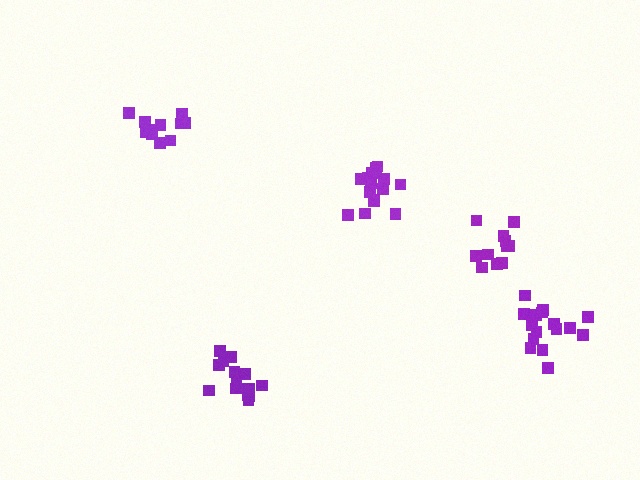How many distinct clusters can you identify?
There are 5 distinct clusters.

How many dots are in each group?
Group 1: 15 dots, Group 2: 15 dots, Group 3: 11 dots, Group 4: 11 dots, Group 5: 16 dots (68 total).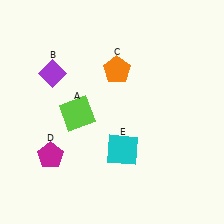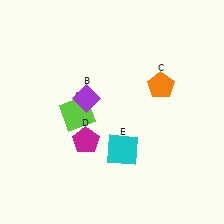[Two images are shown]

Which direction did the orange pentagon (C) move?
The orange pentagon (C) moved right.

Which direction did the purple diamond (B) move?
The purple diamond (B) moved right.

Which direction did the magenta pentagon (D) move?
The magenta pentagon (D) moved right.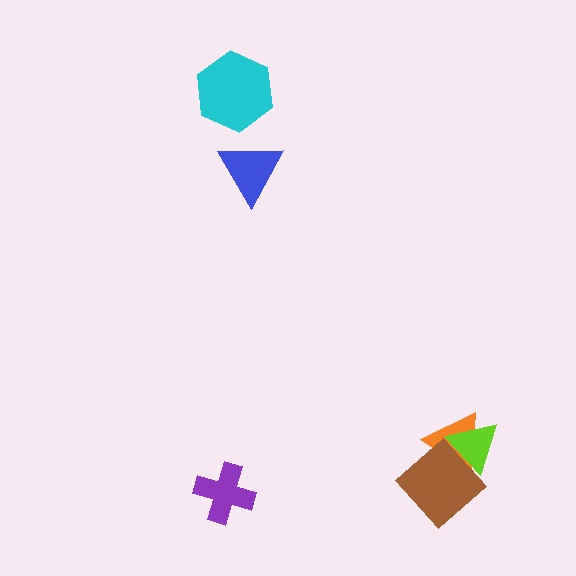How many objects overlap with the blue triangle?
0 objects overlap with the blue triangle.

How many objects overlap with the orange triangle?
2 objects overlap with the orange triangle.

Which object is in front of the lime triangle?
The brown diamond is in front of the lime triangle.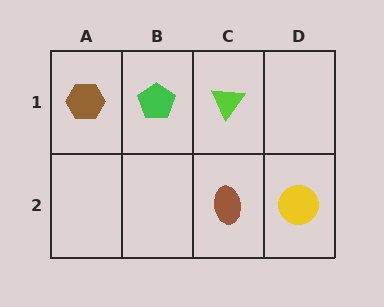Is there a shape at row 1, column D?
No, that cell is empty.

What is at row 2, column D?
A yellow circle.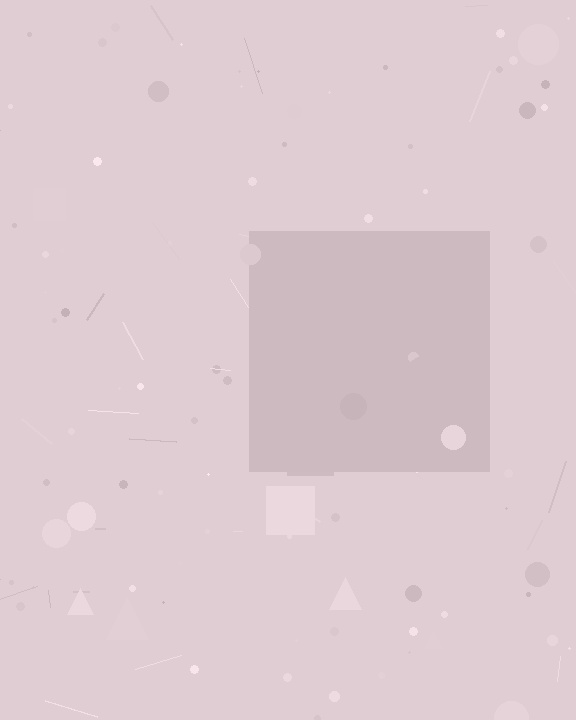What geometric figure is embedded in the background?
A square is embedded in the background.